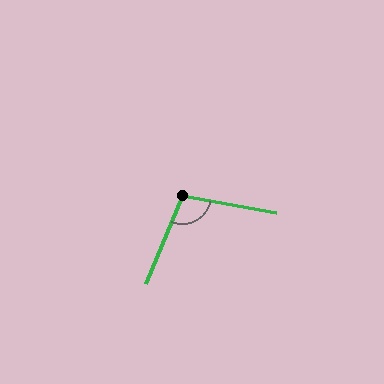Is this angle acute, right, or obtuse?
It is obtuse.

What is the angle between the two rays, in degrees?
Approximately 102 degrees.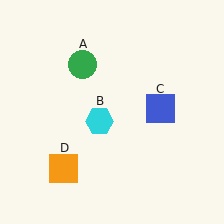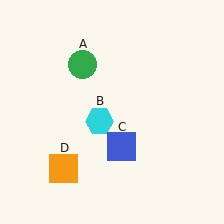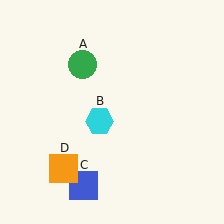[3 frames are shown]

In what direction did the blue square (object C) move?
The blue square (object C) moved down and to the left.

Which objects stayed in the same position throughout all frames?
Green circle (object A) and cyan hexagon (object B) and orange square (object D) remained stationary.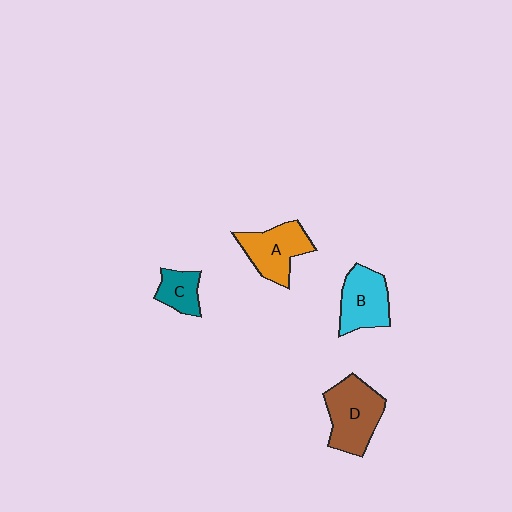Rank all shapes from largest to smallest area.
From largest to smallest: D (brown), A (orange), B (cyan), C (teal).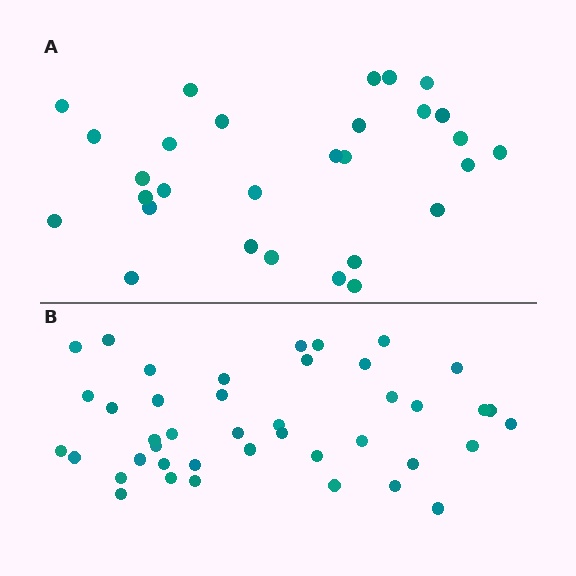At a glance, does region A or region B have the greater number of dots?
Region B (the bottom region) has more dots.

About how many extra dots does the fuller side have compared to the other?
Region B has approximately 15 more dots than region A.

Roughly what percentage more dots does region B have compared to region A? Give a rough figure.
About 45% more.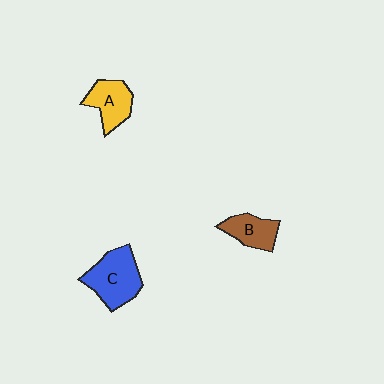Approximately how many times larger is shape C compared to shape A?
Approximately 1.4 times.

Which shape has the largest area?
Shape C (blue).